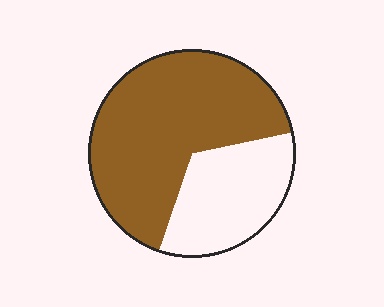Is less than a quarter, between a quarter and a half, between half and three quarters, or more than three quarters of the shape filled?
Between half and three quarters.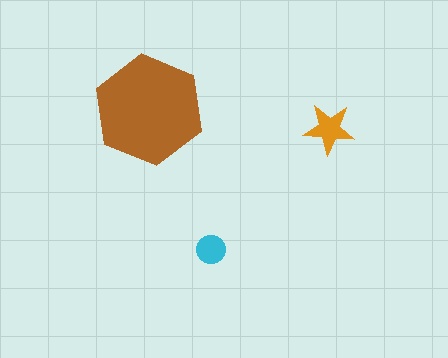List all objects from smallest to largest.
The cyan circle, the orange star, the brown hexagon.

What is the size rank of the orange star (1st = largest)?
2nd.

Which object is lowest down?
The cyan circle is bottommost.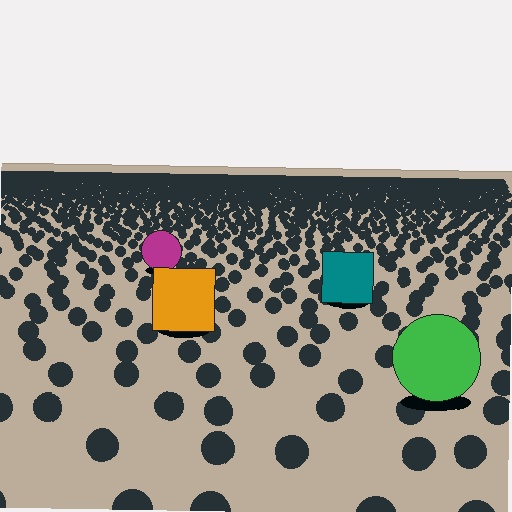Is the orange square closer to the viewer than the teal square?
Yes. The orange square is closer — you can tell from the texture gradient: the ground texture is coarser near it.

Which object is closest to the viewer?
The green circle is closest. The texture marks near it are larger and more spread out.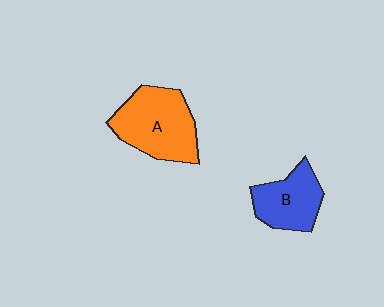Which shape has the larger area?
Shape A (orange).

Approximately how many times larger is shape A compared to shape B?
Approximately 1.4 times.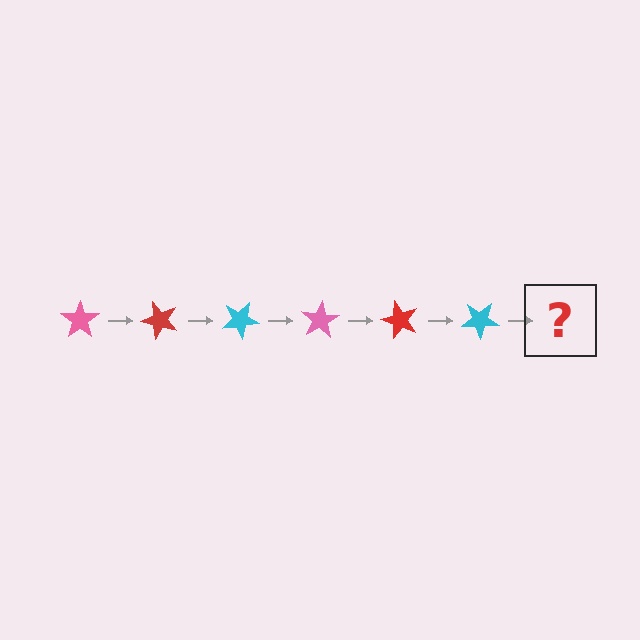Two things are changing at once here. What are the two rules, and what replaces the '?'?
The two rules are that it rotates 50 degrees each step and the color cycles through pink, red, and cyan. The '?' should be a pink star, rotated 300 degrees from the start.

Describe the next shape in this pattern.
It should be a pink star, rotated 300 degrees from the start.